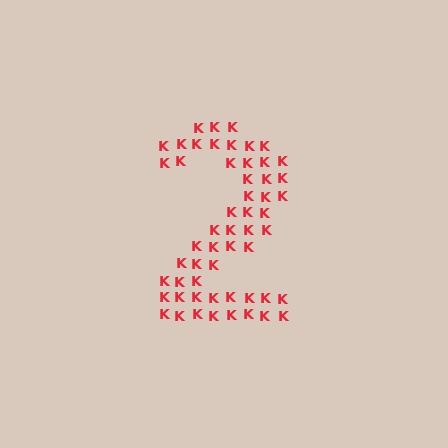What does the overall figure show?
The overall figure shows the digit 2.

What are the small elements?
The small elements are letter K's.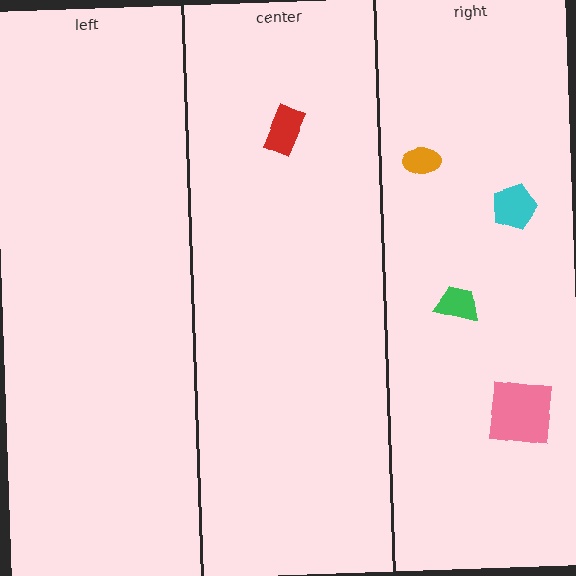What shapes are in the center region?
The red rectangle.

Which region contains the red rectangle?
The center region.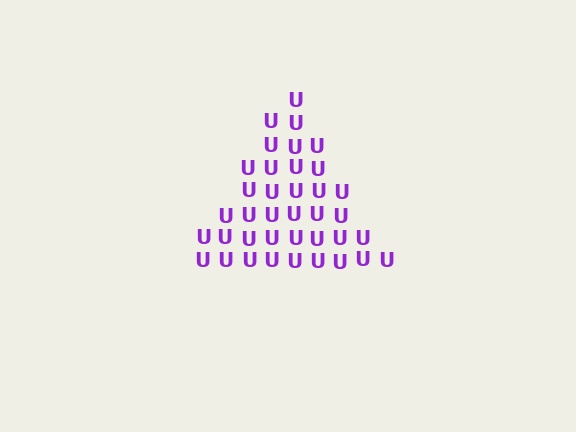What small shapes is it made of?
It is made of small letter U's.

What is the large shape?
The large shape is a triangle.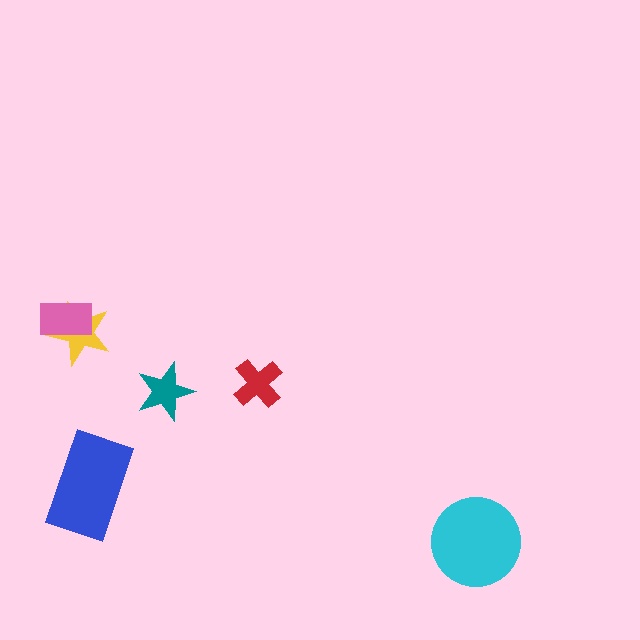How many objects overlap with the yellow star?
1 object overlaps with the yellow star.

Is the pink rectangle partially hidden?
No, no other shape covers it.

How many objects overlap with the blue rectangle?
0 objects overlap with the blue rectangle.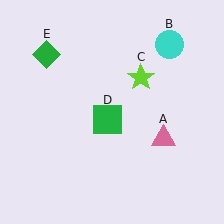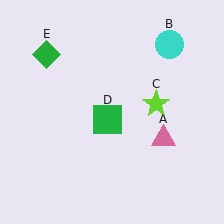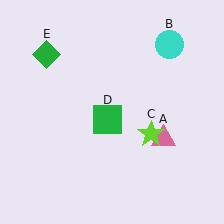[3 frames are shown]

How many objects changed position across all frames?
1 object changed position: lime star (object C).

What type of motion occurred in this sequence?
The lime star (object C) rotated clockwise around the center of the scene.